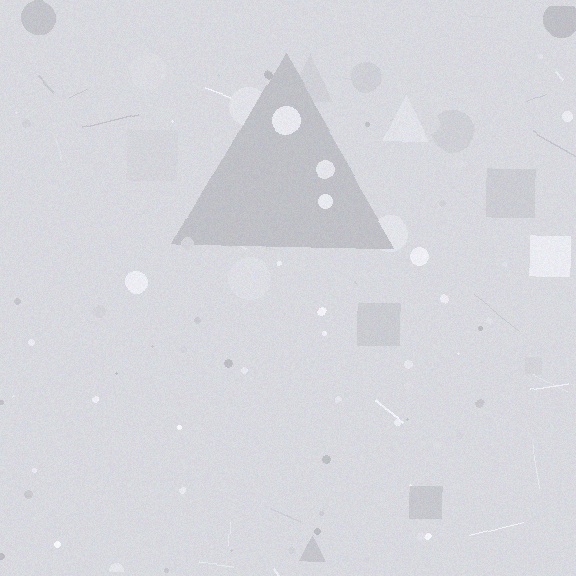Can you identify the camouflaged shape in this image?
The camouflaged shape is a triangle.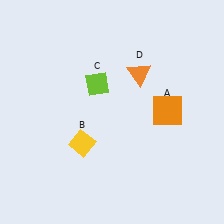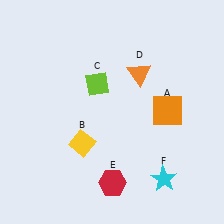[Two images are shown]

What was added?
A red hexagon (E), a cyan star (F) were added in Image 2.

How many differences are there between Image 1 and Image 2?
There are 2 differences between the two images.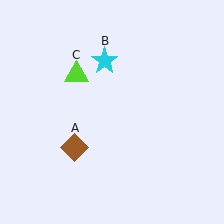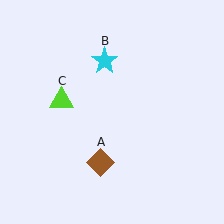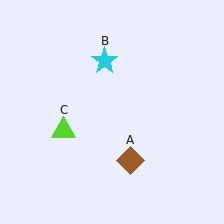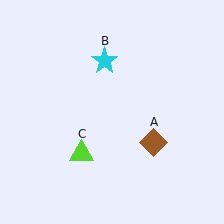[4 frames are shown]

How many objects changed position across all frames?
2 objects changed position: brown diamond (object A), lime triangle (object C).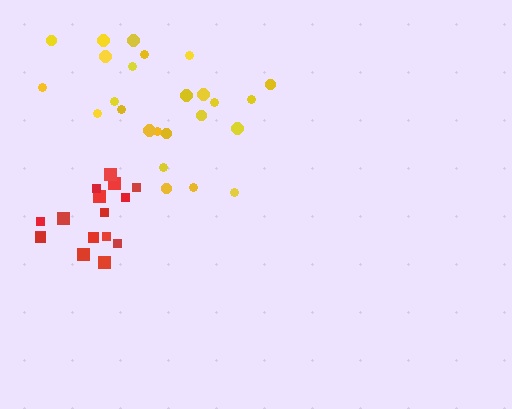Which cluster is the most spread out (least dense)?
Yellow.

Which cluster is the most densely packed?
Red.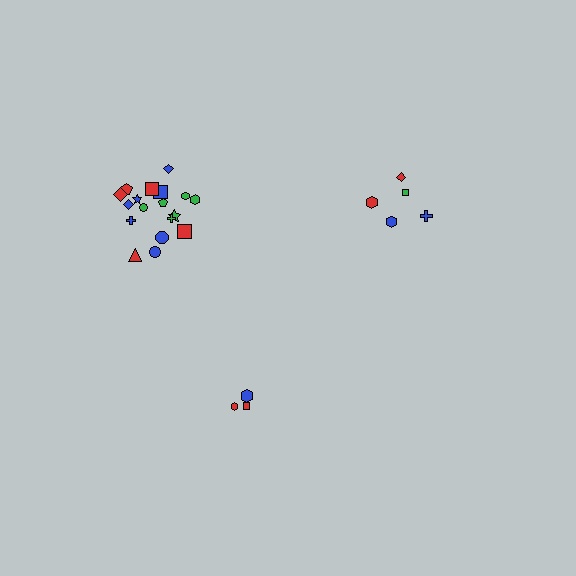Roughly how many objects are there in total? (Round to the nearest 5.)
Roughly 25 objects in total.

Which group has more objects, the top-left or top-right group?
The top-left group.